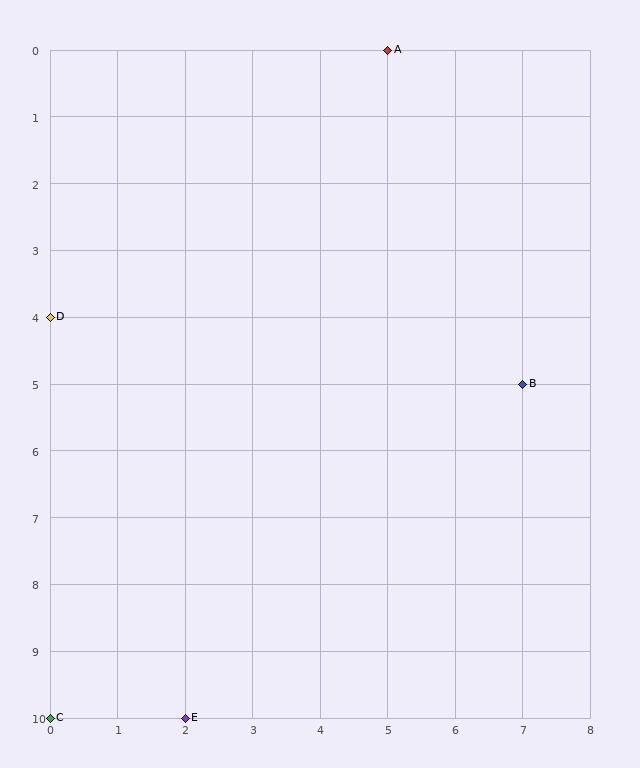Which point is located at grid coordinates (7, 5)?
Point B is at (7, 5).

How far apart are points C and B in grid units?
Points C and B are 7 columns and 5 rows apart (about 8.6 grid units diagonally).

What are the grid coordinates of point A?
Point A is at grid coordinates (5, 0).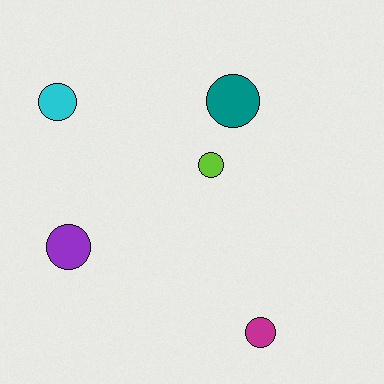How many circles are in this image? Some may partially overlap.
There are 5 circles.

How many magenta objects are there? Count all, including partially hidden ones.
There is 1 magenta object.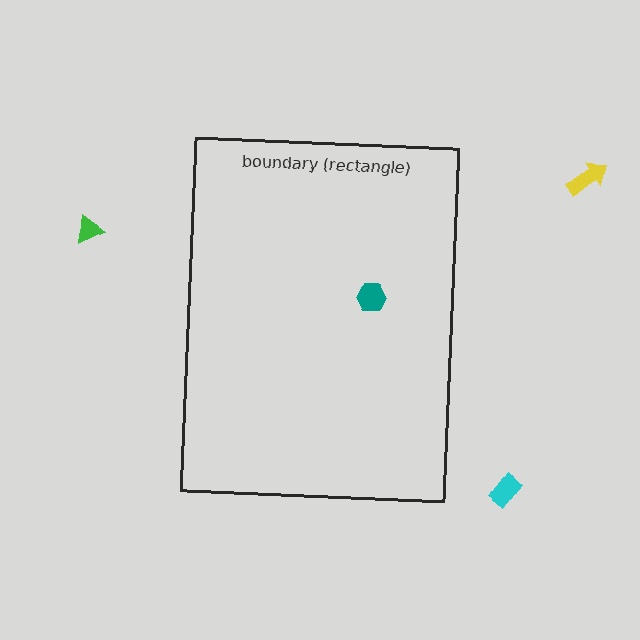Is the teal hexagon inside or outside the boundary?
Inside.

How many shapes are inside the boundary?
1 inside, 3 outside.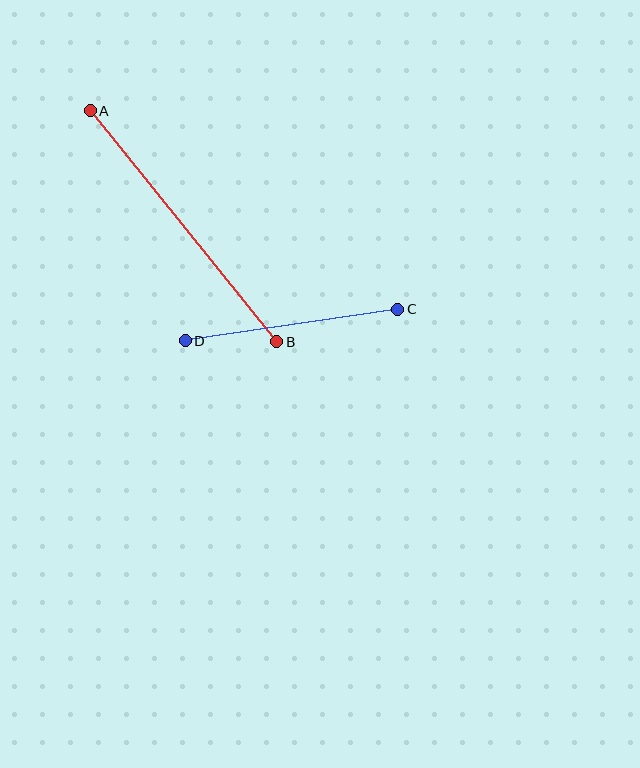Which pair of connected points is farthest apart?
Points A and B are farthest apart.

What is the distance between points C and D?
The distance is approximately 215 pixels.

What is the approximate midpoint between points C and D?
The midpoint is at approximately (291, 325) pixels.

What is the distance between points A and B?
The distance is approximately 297 pixels.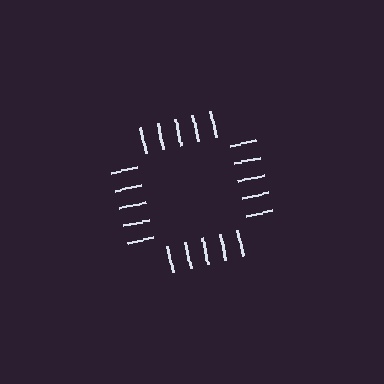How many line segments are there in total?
20 — 5 along each of the 4 edges.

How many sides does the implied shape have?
4 sides — the line-ends trace a square.